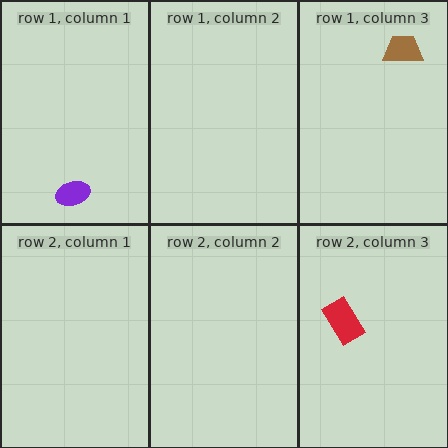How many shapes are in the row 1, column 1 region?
1.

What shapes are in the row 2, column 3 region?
The red rectangle.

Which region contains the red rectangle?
The row 2, column 3 region.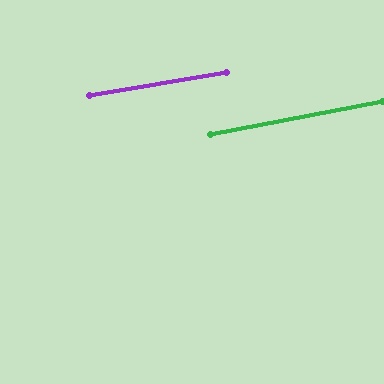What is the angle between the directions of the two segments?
Approximately 1 degree.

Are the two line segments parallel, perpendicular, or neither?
Parallel — their directions differ by only 1.1°.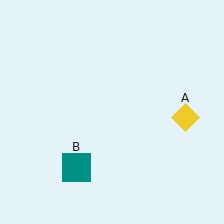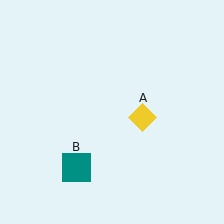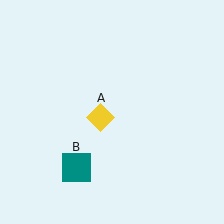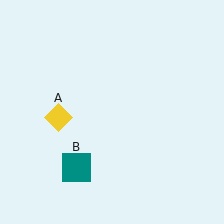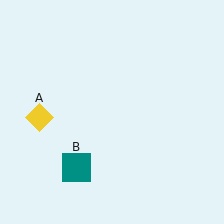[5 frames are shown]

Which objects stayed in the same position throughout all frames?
Teal square (object B) remained stationary.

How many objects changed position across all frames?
1 object changed position: yellow diamond (object A).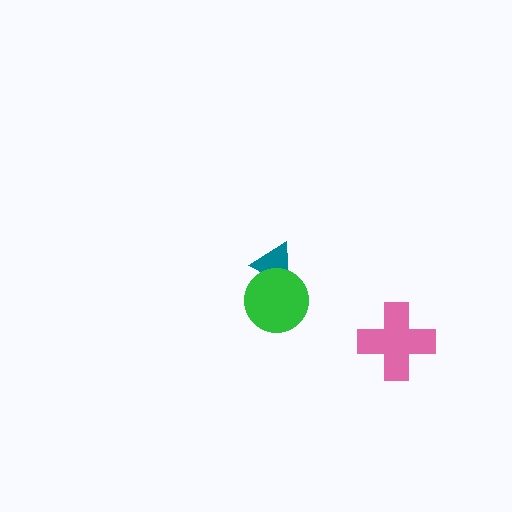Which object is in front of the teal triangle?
The green circle is in front of the teal triangle.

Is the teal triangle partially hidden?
Yes, it is partially covered by another shape.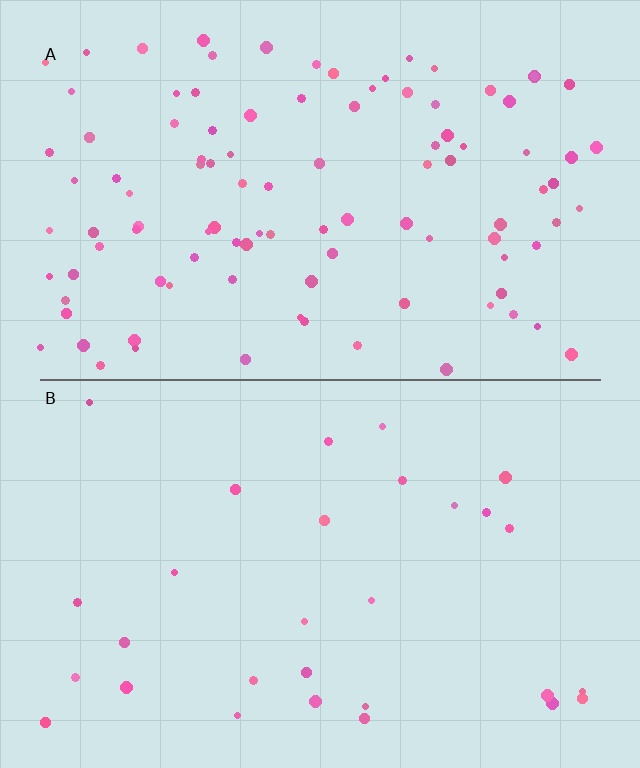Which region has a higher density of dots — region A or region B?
A (the top).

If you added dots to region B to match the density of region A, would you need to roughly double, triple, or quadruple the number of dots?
Approximately quadruple.